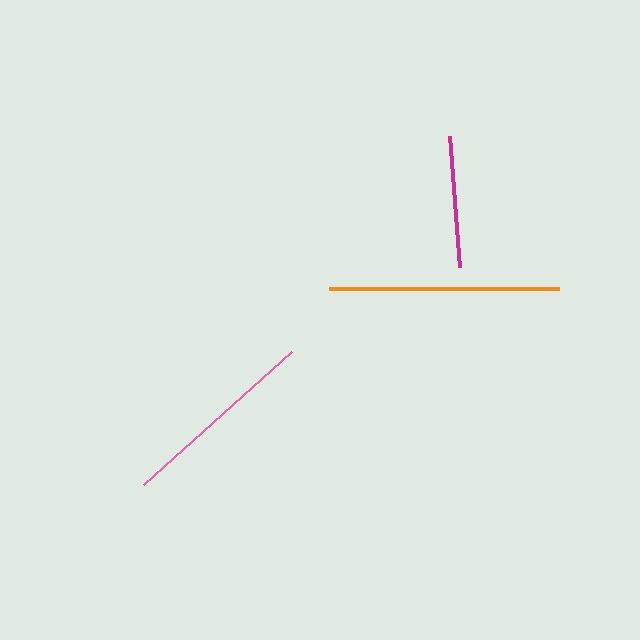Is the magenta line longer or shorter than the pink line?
The pink line is longer than the magenta line.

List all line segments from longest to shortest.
From longest to shortest: orange, pink, magenta.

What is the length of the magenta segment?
The magenta segment is approximately 131 pixels long.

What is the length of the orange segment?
The orange segment is approximately 230 pixels long.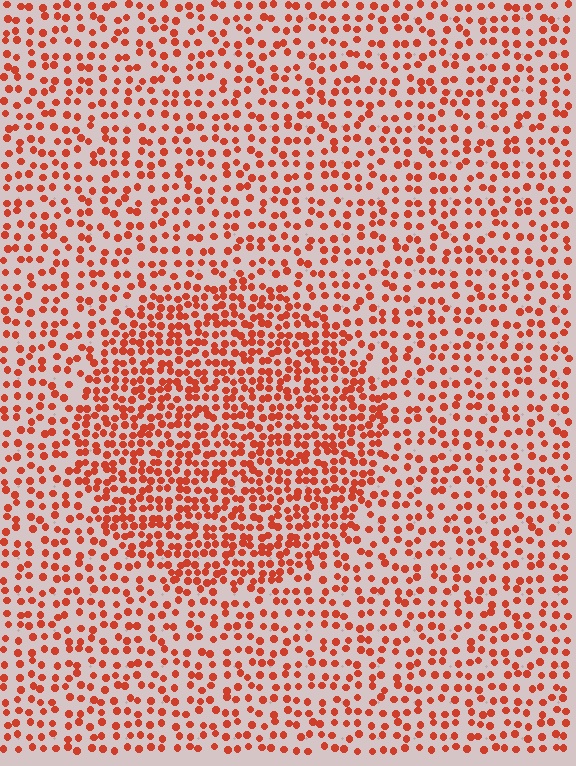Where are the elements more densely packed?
The elements are more densely packed inside the circle boundary.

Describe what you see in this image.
The image contains small red elements arranged at two different densities. A circle-shaped region is visible where the elements are more densely packed than the surrounding area.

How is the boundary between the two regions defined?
The boundary is defined by a change in element density (approximately 1.8x ratio). All elements are the same color, size, and shape.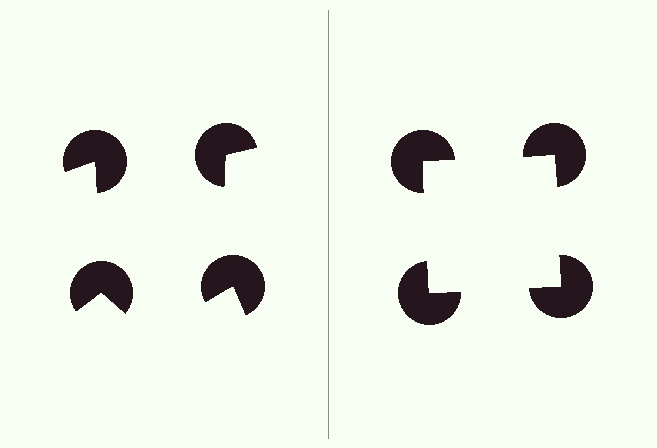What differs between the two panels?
The pac-man discs are positioned identically on both sides; only the wedge orientations differ. On the right they align to a square; on the left they are misaligned.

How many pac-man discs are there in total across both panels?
8 — 4 on each side.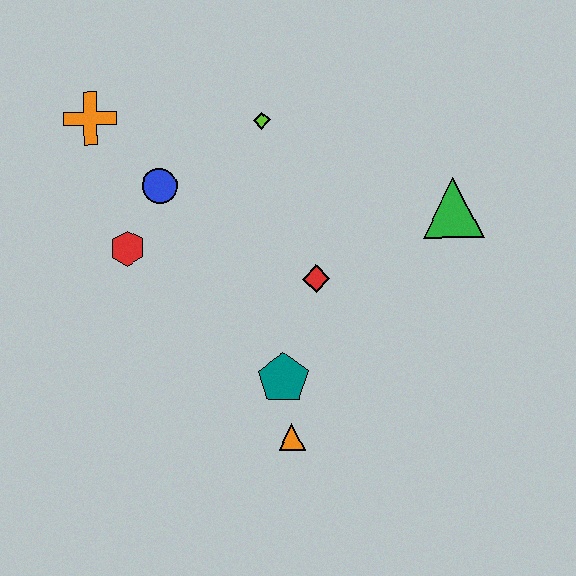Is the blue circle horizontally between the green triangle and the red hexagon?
Yes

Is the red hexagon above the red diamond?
Yes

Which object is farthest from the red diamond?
The orange cross is farthest from the red diamond.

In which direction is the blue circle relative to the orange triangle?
The blue circle is above the orange triangle.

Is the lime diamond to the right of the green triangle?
No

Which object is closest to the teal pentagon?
The orange triangle is closest to the teal pentagon.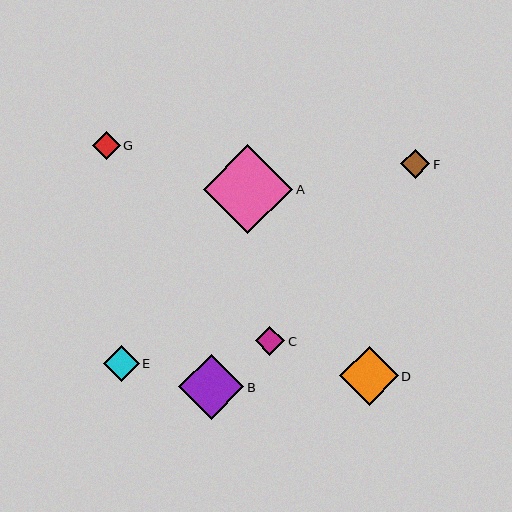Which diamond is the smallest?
Diamond G is the smallest with a size of approximately 28 pixels.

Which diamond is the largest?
Diamond A is the largest with a size of approximately 90 pixels.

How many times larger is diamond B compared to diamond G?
Diamond B is approximately 2.3 times the size of diamond G.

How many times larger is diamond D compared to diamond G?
Diamond D is approximately 2.1 times the size of diamond G.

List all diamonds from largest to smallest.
From largest to smallest: A, B, D, E, C, F, G.